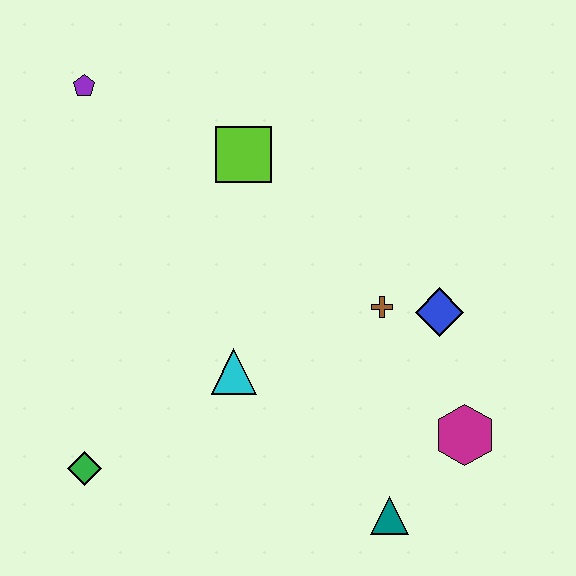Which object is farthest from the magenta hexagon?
The purple pentagon is farthest from the magenta hexagon.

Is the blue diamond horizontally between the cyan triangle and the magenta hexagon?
Yes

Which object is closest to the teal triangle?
The magenta hexagon is closest to the teal triangle.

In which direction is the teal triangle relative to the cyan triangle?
The teal triangle is to the right of the cyan triangle.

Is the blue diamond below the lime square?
Yes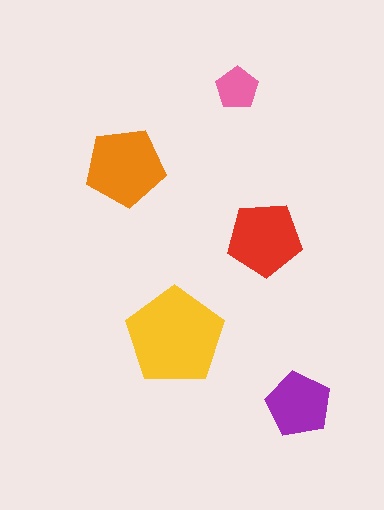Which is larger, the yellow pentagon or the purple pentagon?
The yellow one.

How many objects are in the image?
There are 5 objects in the image.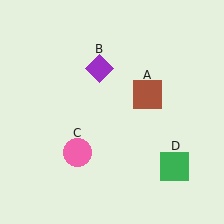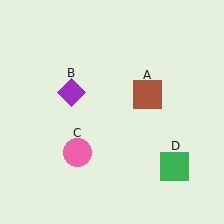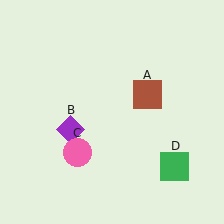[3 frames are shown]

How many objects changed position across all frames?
1 object changed position: purple diamond (object B).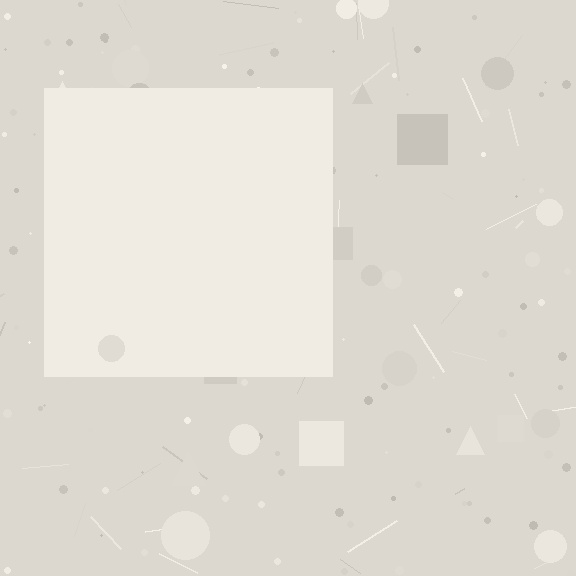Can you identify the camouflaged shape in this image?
The camouflaged shape is a square.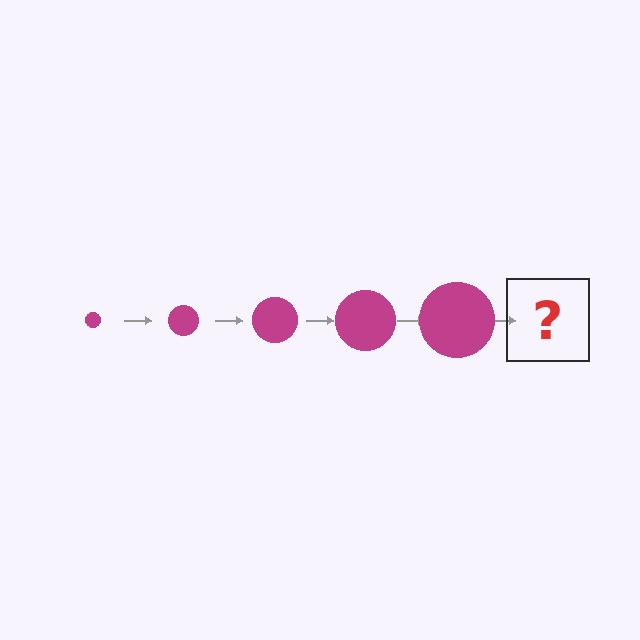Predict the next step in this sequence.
The next step is a magenta circle, larger than the previous one.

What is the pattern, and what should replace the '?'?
The pattern is that the circle gets progressively larger each step. The '?' should be a magenta circle, larger than the previous one.